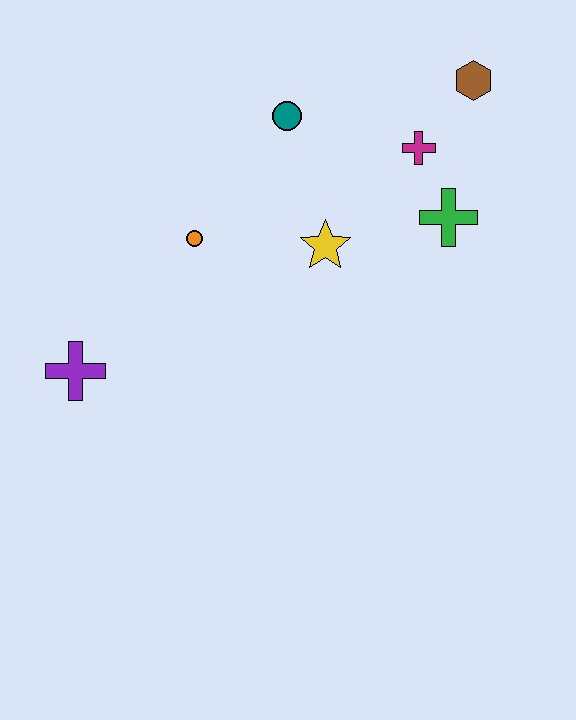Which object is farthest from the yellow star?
The purple cross is farthest from the yellow star.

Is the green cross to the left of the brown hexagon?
Yes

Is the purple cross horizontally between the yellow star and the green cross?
No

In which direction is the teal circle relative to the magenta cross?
The teal circle is to the left of the magenta cross.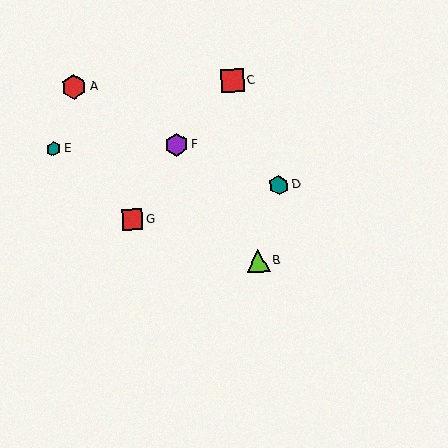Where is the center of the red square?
The center of the red square is at (132, 220).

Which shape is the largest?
The red hexagon (labeled A) is the largest.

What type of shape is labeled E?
Shape E is a teal hexagon.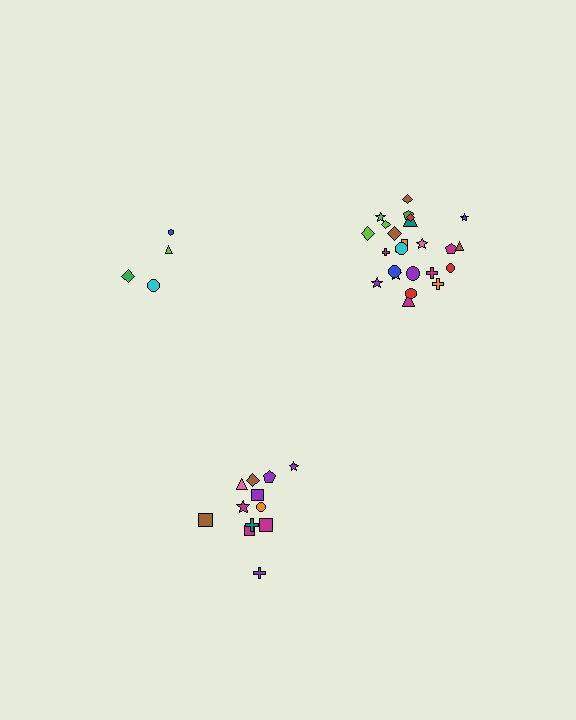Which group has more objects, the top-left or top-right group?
The top-right group.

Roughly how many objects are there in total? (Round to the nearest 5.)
Roughly 40 objects in total.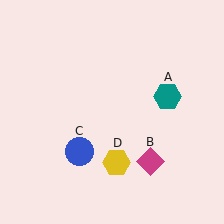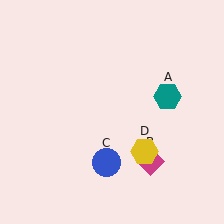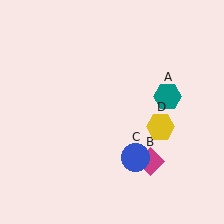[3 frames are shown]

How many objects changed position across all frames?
2 objects changed position: blue circle (object C), yellow hexagon (object D).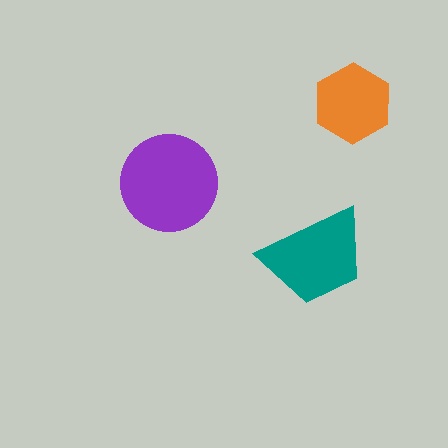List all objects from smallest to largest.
The orange hexagon, the teal trapezoid, the purple circle.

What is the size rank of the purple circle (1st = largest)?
1st.